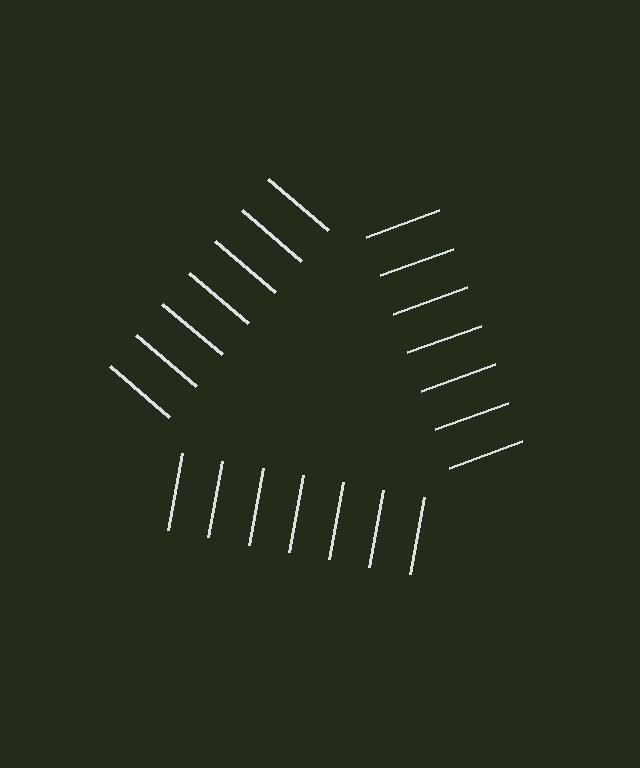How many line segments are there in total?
21 — 7 along each of the 3 edges.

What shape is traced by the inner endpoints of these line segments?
An illusory triangle — the line segments terminate on its edges but no continuous stroke is drawn.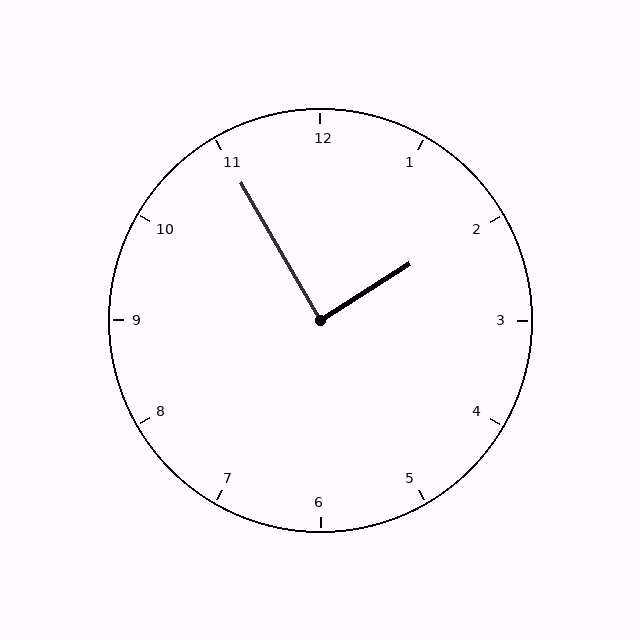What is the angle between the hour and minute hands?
Approximately 88 degrees.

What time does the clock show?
1:55.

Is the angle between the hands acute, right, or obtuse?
It is right.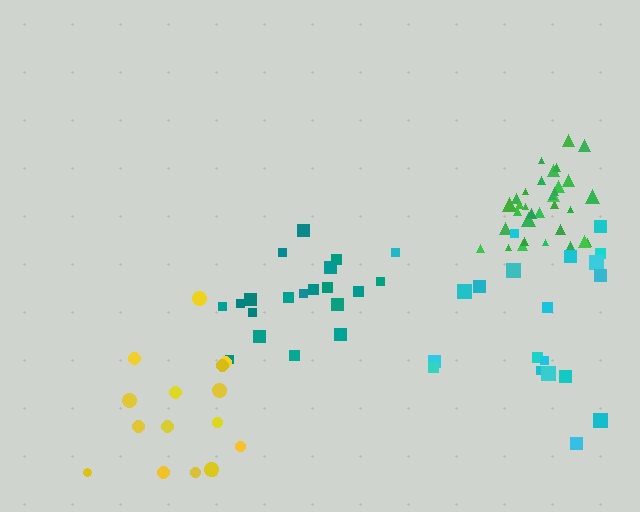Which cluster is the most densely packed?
Green.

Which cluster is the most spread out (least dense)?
Yellow.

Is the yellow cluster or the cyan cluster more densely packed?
Cyan.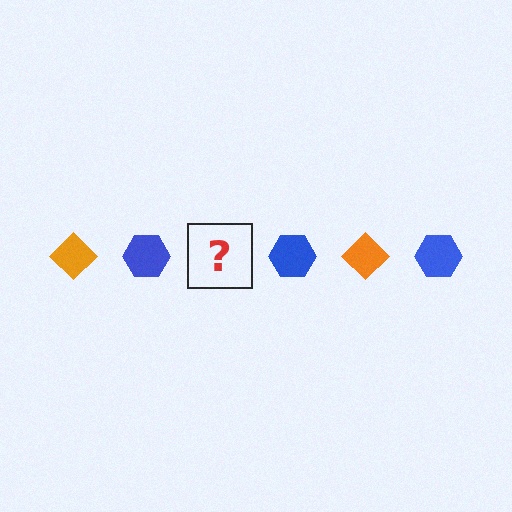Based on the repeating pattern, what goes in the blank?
The blank should be an orange diamond.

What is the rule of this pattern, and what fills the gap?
The rule is that the pattern alternates between orange diamond and blue hexagon. The gap should be filled with an orange diamond.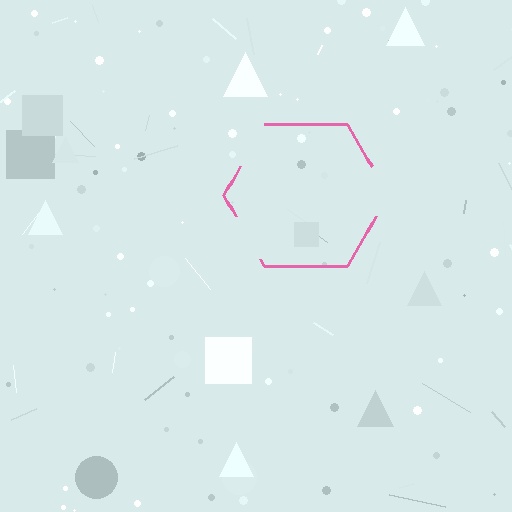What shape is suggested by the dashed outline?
The dashed outline suggests a hexagon.